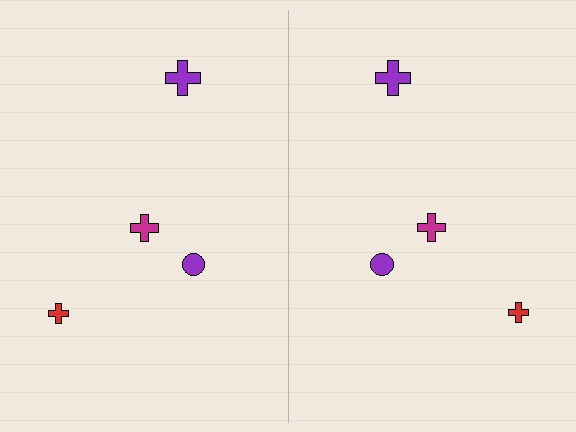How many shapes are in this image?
There are 8 shapes in this image.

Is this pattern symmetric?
Yes, this pattern has bilateral (reflection) symmetry.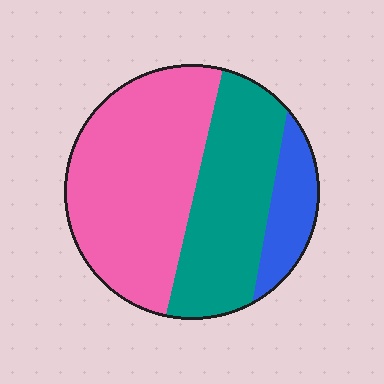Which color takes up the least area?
Blue, at roughly 15%.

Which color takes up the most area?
Pink, at roughly 50%.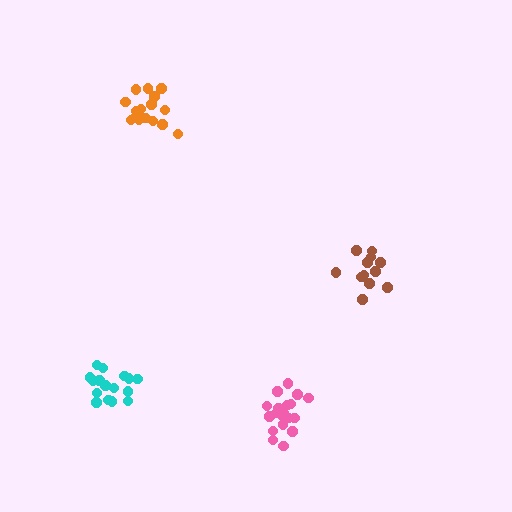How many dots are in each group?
Group 1: 17 dots, Group 2: 19 dots, Group 3: 16 dots, Group 4: 13 dots (65 total).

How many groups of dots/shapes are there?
There are 4 groups.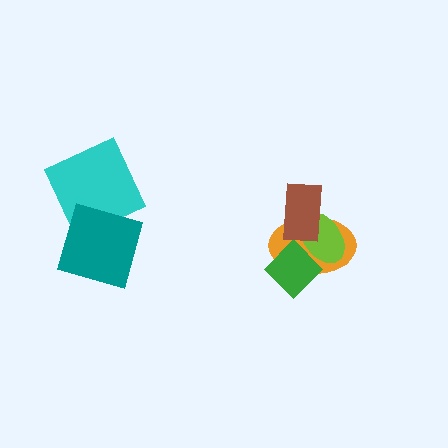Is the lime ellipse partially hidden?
Yes, it is partially covered by another shape.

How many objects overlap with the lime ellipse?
3 objects overlap with the lime ellipse.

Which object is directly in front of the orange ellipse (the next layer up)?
The green diamond is directly in front of the orange ellipse.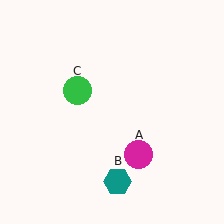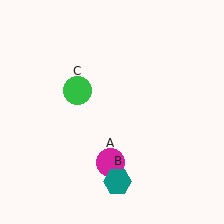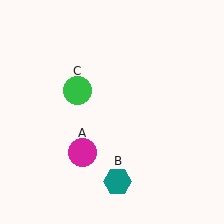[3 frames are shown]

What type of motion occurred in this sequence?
The magenta circle (object A) rotated clockwise around the center of the scene.